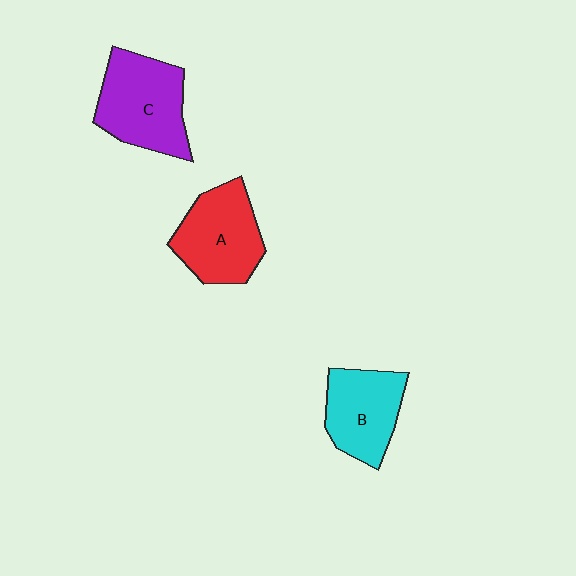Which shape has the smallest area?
Shape B (cyan).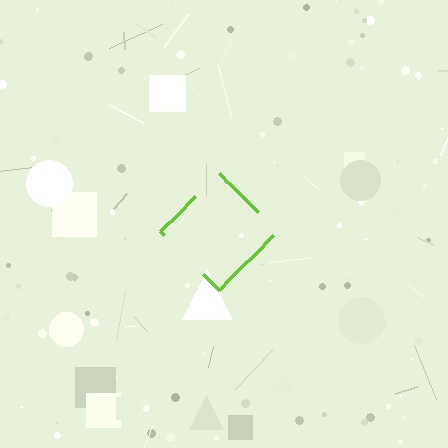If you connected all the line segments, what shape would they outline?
They would outline a diamond.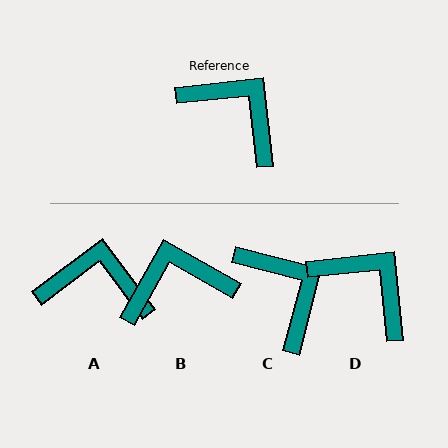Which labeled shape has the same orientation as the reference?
D.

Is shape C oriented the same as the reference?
No, it is off by about 21 degrees.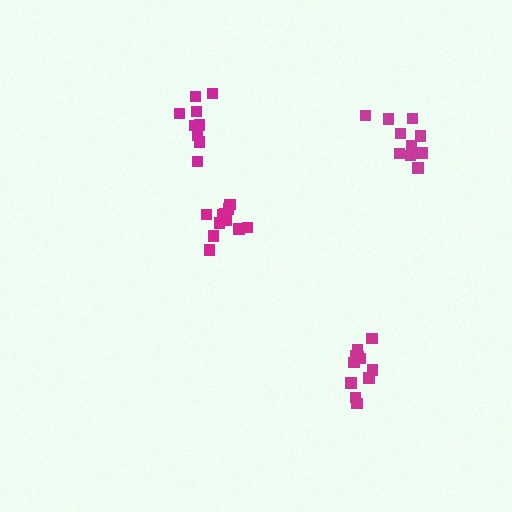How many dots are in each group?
Group 1: 11 dots, Group 2: 9 dots, Group 3: 10 dots, Group 4: 11 dots (41 total).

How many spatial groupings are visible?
There are 4 spatial groupings.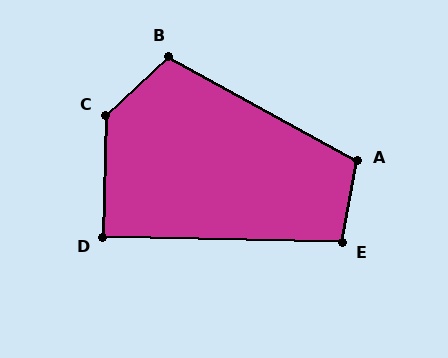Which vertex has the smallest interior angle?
D, at approximately 90 degrees.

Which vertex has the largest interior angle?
C, at approximately 134 degrees.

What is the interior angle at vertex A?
Approximately 109 degrees (obtuse).